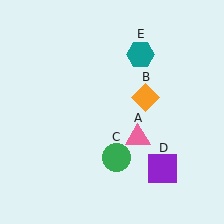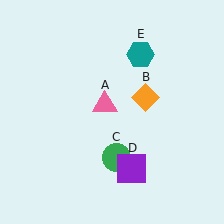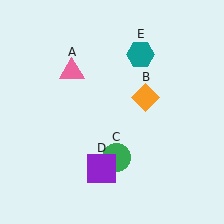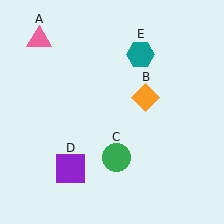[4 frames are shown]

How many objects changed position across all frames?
2 objects changed position: pink triangle (object A), purple square (object D).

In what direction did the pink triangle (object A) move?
The pink triangle (object A) moved up and to the left.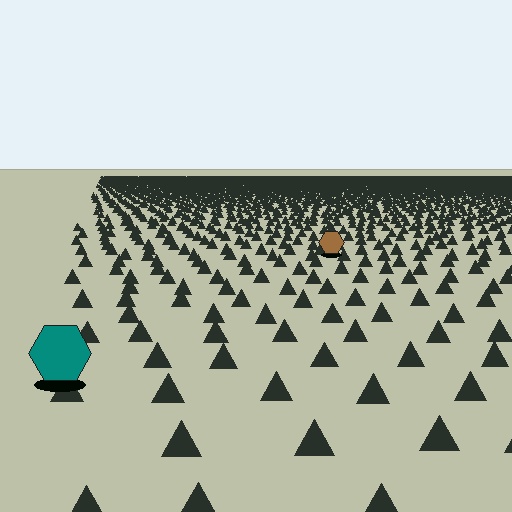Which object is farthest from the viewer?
The brown hexagon is farthest from the viewer. It appears smaller and the ground texture around it is denser.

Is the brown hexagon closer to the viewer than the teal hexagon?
No. The teal hexagon is closer — you can tell from the texture gradient: the ground texture is coarser near it.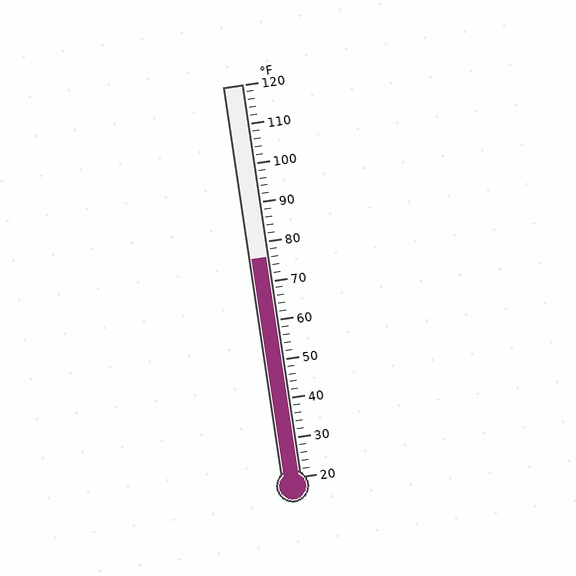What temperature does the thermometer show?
The thermometer shows approximately 76°F.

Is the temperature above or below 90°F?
The temperature is below 90°F.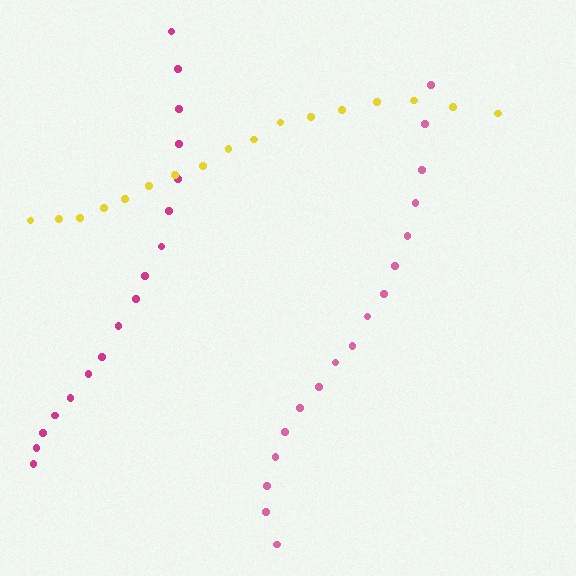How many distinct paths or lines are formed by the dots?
There are 3 distinct paths.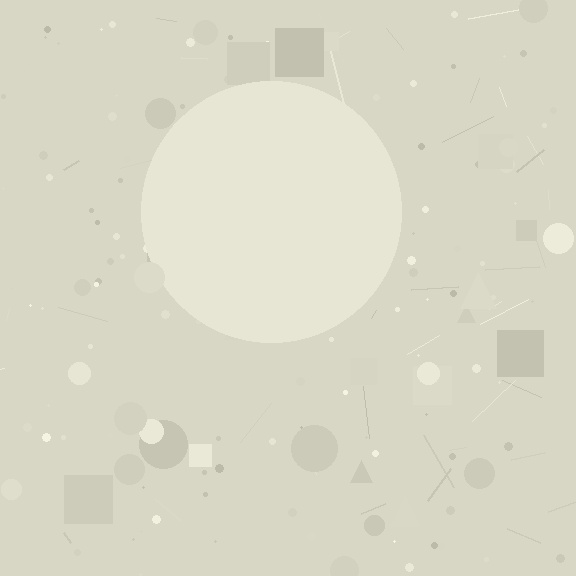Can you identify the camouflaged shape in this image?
The camouflaged shape is a circle.